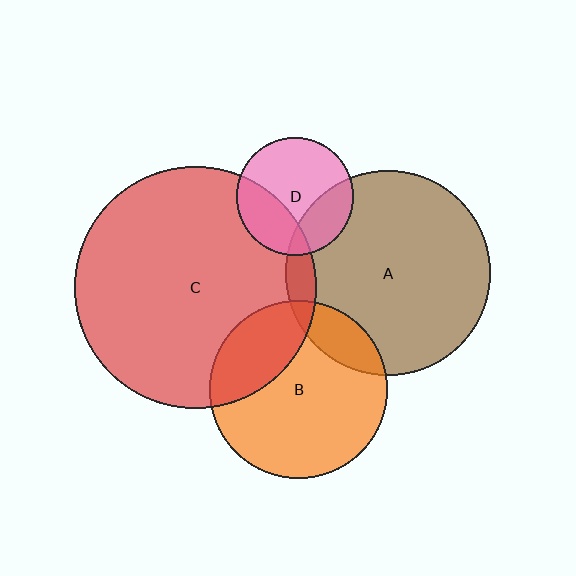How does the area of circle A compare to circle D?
Approximately 3.0 times.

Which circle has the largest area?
Circle C (red).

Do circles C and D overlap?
Yes.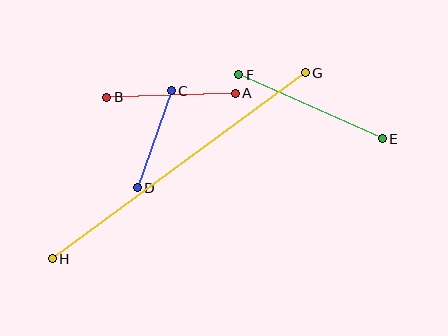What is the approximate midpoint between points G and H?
The midpoint is at approximately (179, 166) pixels.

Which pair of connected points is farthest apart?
Points G and H are farthest apart.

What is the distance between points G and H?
The distance is approximately 314 pixels.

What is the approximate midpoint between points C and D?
The midpoint is at approximately (154, 139) pixels.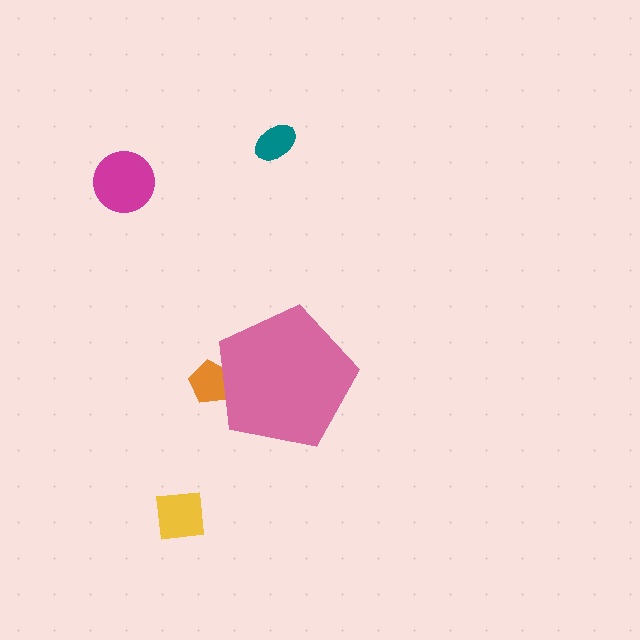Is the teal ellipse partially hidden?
No, the teal ellipse is fully visible.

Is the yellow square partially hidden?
No, the yellow square is fully visible.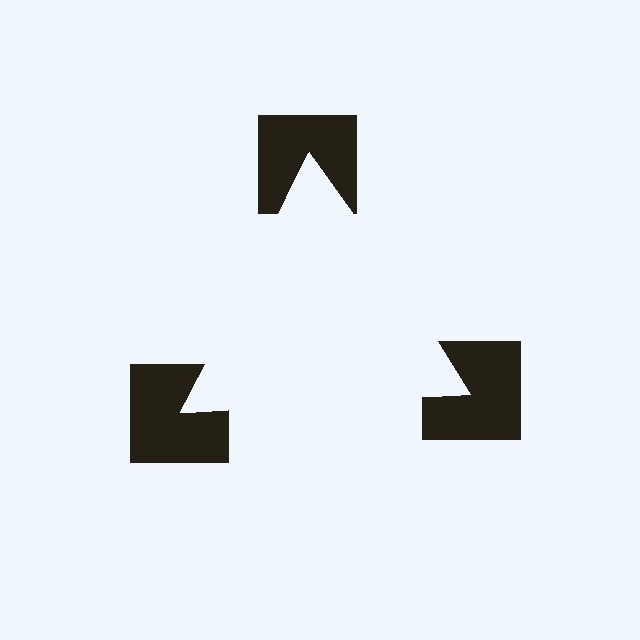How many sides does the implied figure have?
3 sides.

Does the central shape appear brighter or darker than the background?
It typically appears slightly brighter than the background, even though no actual brightness change is drawn.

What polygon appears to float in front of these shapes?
An illusory triangle — its edges are inferred from the aligned wedge cuts in the notched squares, not physically drawn.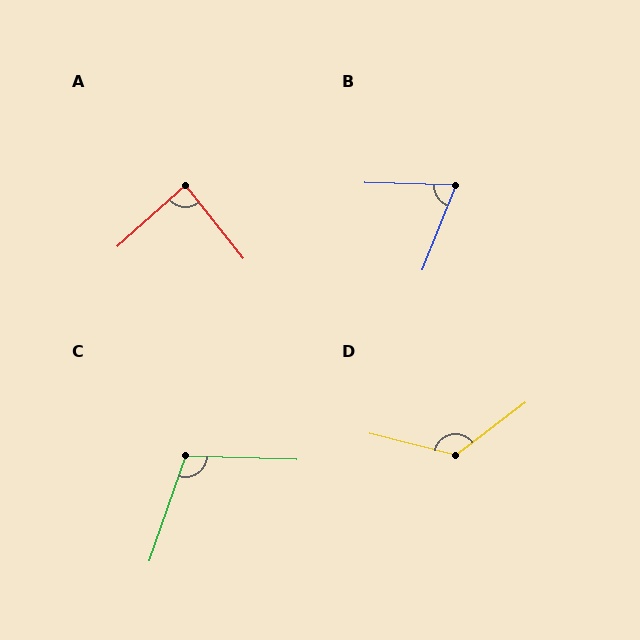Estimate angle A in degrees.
Approximately 87 degrees.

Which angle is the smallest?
B, at approximately 70 degrees.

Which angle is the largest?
D, at approximately 129 degrees.